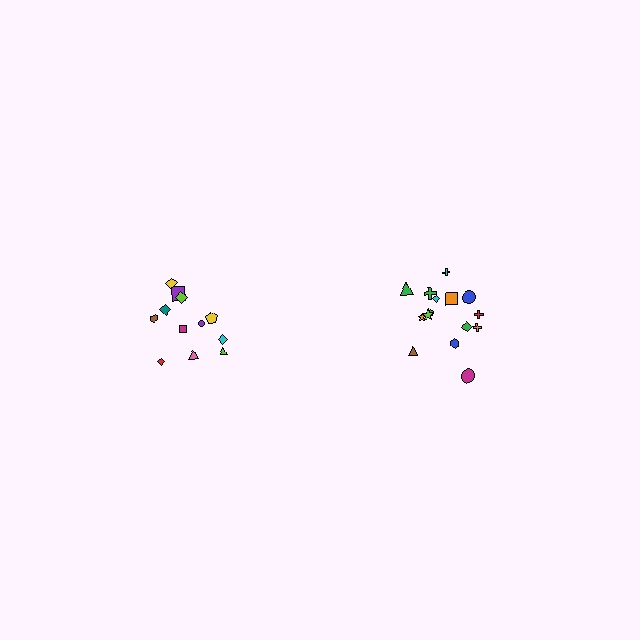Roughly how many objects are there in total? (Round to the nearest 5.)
Roughly 25 objects in total.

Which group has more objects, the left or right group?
The right group.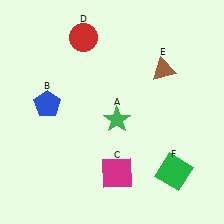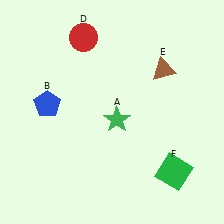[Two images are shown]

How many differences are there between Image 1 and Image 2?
There is 1 difference between the two images.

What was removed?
The magenta square (C) was removed in Image 2.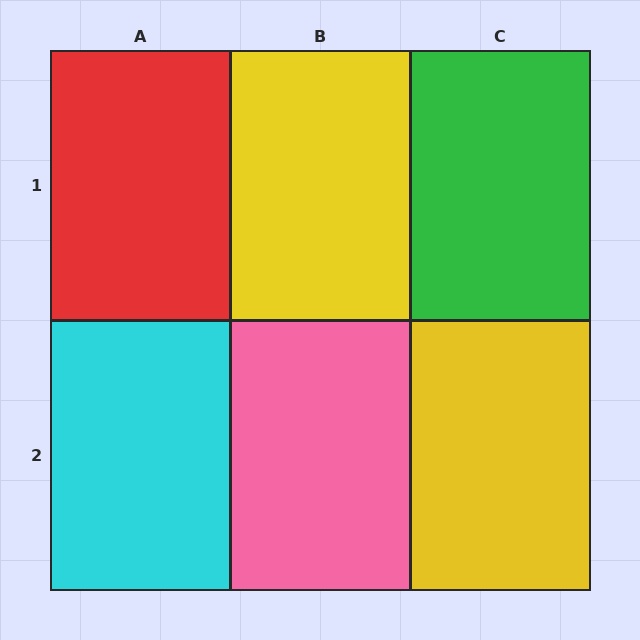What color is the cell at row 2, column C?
Yellow.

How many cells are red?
1 cell is red.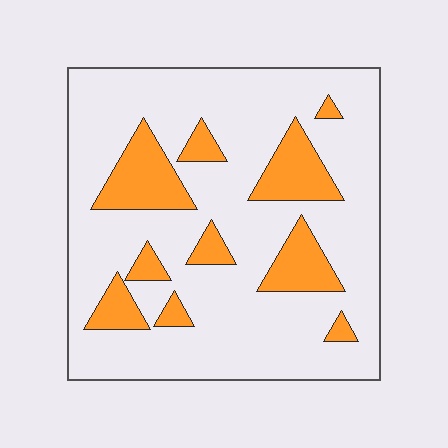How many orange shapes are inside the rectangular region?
10.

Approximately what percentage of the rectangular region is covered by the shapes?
Approximately 20%.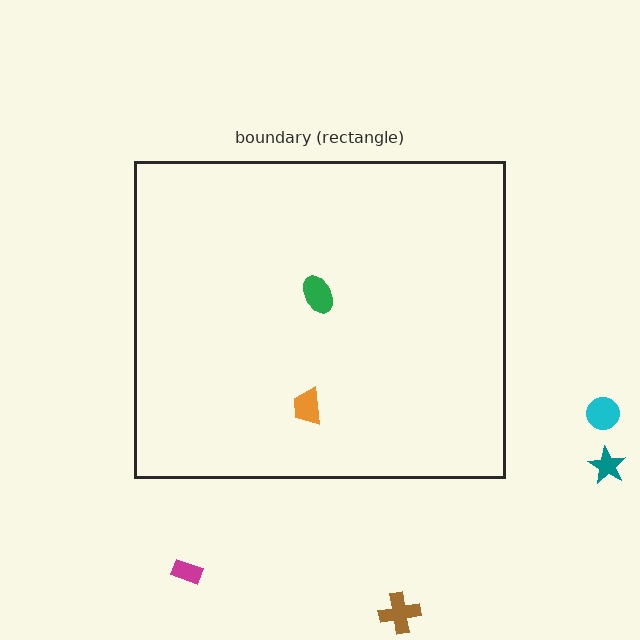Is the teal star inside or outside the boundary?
Outside.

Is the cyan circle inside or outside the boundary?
Outside.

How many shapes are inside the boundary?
2 inside, 4 outside.